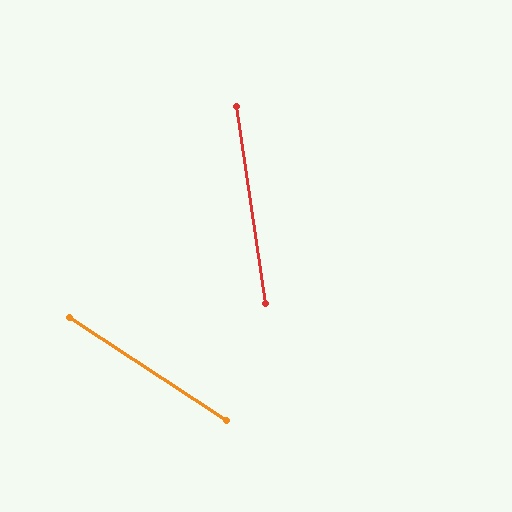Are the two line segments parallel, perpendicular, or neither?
Neither parallel nor perpendicular — they differ by about 49°.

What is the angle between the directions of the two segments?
Approximately 49 degrees.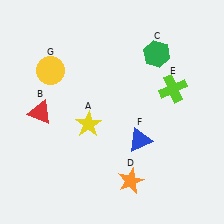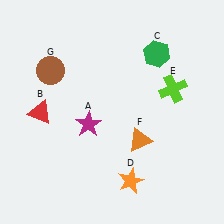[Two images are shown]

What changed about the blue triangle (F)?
In Image 1, F is blue. In Image 2, it changed to orange.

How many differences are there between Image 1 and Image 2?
There are 3 differences between the two images.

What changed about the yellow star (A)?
In Image 1, A is yellow. In Image 2, it changed to magenta.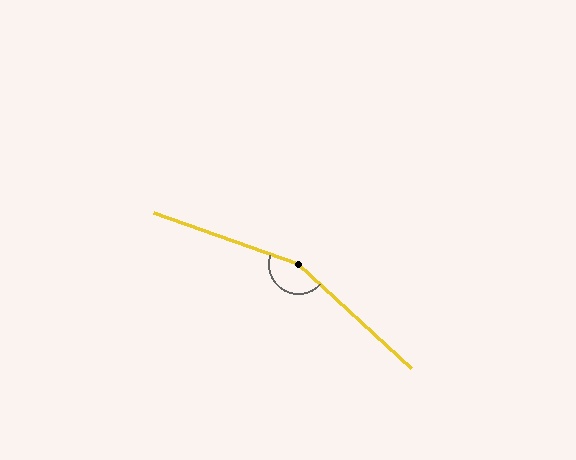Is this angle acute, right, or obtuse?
It is obtuse.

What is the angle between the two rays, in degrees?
Approximately 157 degrees.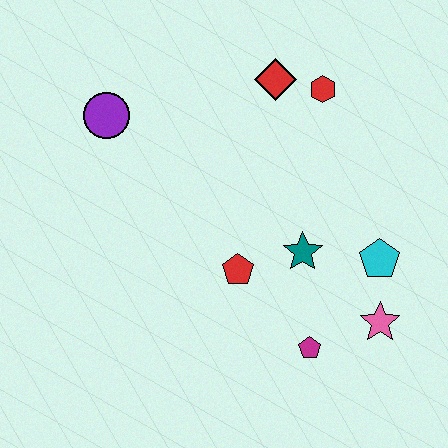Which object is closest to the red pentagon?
The teal star is closest to the red pentagon.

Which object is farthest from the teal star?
The purple circle is farthest from the teal star.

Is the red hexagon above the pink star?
Yes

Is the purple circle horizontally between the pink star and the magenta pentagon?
No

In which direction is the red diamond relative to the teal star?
The red diamond is above the teal star.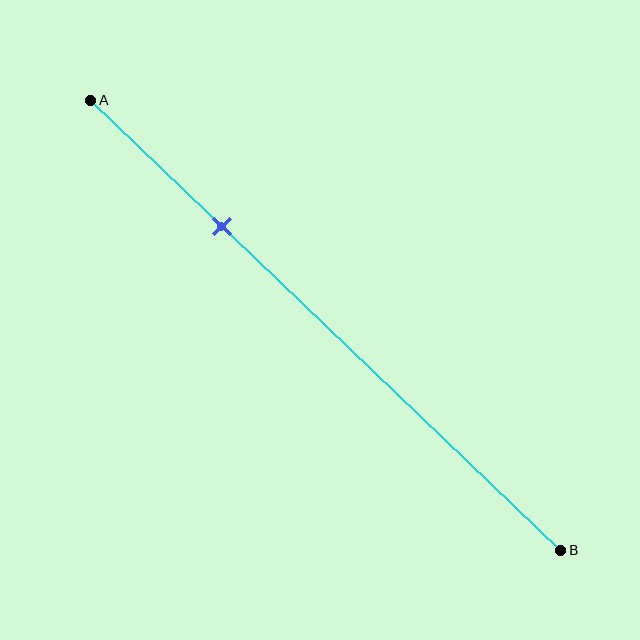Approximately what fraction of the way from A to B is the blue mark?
The blue mark is approximately 30% of the way from A to B.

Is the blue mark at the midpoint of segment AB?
No, the mark is at about 30% from A, not at the 50% midpoint.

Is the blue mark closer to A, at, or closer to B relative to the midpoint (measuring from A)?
The blue mark is closer to point A than the midpoint of segment AB.